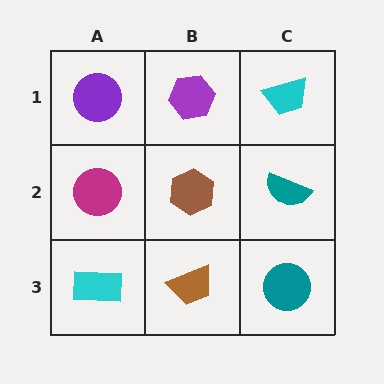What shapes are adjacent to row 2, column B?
A purple hexagon (row 1, column B), a brown trapezoid (row 3, column B), a magenta circle (row 2, column A), a teal semicircle (row 2, column C).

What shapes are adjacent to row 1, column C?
A teal semicircle (row 2, column C), a purple hexagon (row 1, column B).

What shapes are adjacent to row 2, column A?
A purple circle (row 1, column A), a cyan rectangle (row 3, column A), a brown hexagon (row 2, column B).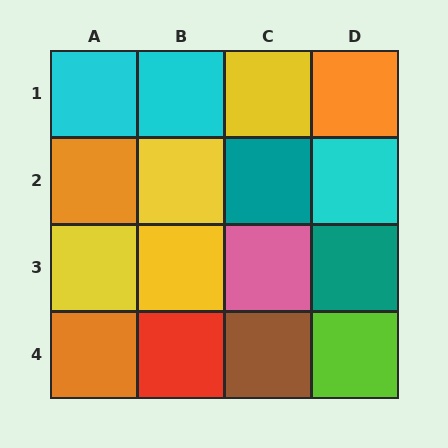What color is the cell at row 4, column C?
Brown.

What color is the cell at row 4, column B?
Red.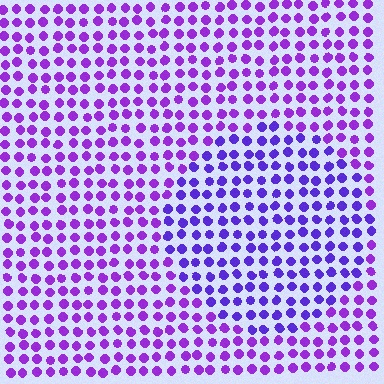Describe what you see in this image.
The image is filled with small purple elements in a uniform arrangement. A circle-shaped region is visible where the elements are tinted to a slightly different hue, forming a subtle color boundary.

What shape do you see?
I see a circle.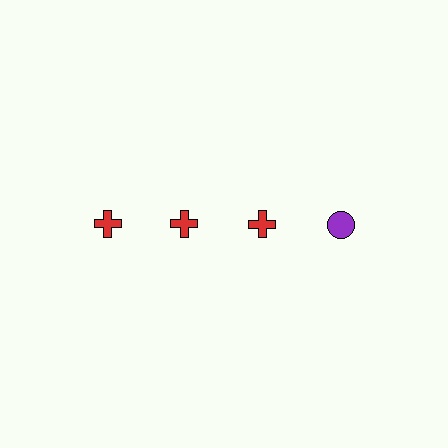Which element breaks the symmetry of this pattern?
The purple circle in the top row, second from right column breaks the symmetry. All other shapes are red crosses.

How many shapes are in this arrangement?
There are 4 shapes arranged in a grid pattern.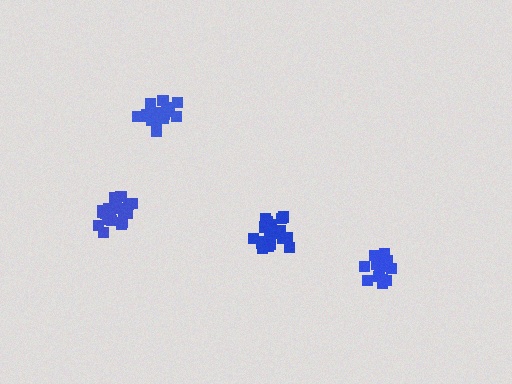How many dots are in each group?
Group 1: 21 dots, Group 2: 15 dots, Group 3: 18 dots, Group 4: 20 dots (74 total).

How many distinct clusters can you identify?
There are 4 distinct clusters.